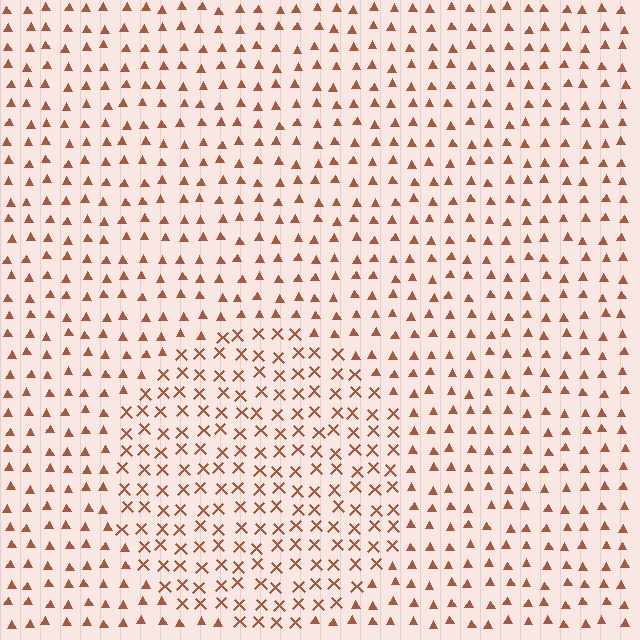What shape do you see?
I see a circle.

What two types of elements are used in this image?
The image uses X marks inside the circle region and triangles outside it.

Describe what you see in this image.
The image is filled with small brown elements arranged in a uniform grid. A circle-shaped region contains X marks, while the surrounding area contains triangles. The boundary is defined purely by the change in element shape.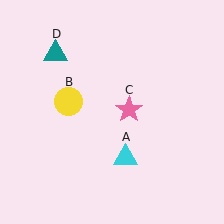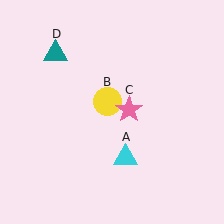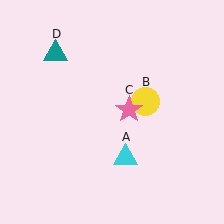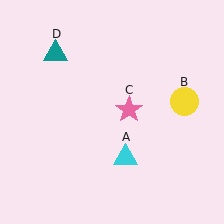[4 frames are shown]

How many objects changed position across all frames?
1 object changed position: yellow circle (object B).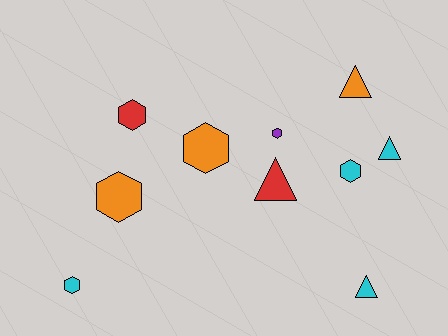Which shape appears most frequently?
Hexagon, with 6 objects.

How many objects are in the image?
There are 10 objects.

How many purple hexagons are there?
There is 1 purple hexagon.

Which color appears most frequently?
Cyan, with 4 objects.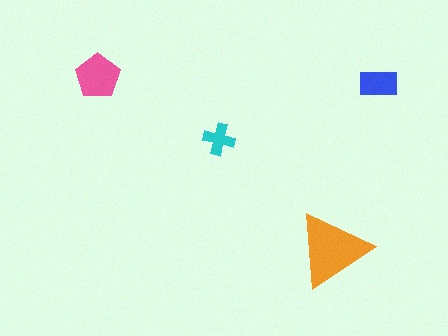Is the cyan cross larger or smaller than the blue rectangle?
Smaller.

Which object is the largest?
The orange triangle.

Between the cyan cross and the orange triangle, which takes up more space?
The orange triangle.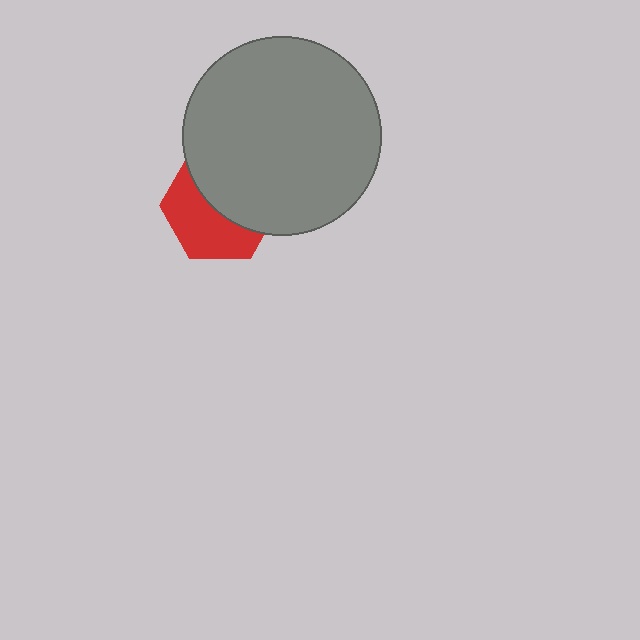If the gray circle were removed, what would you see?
You would see the complete red hexagon.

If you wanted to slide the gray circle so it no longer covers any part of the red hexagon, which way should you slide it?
Slide it up — that is the most direct way to separate the two shapes.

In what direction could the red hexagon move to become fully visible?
The red hexagon could move down. That would shift it out from behind the gray circle entirely.